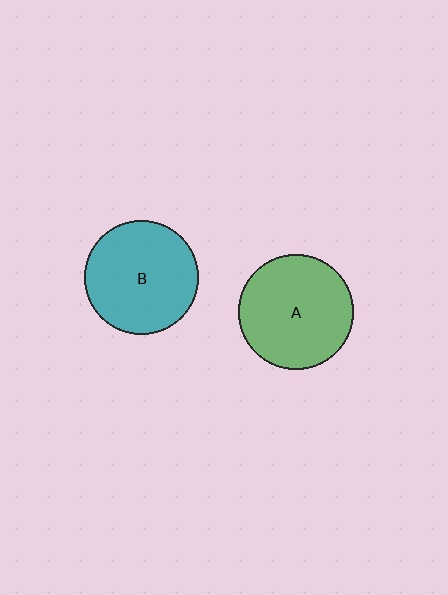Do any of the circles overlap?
No, none of the circles overlap.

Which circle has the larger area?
Circle A (green).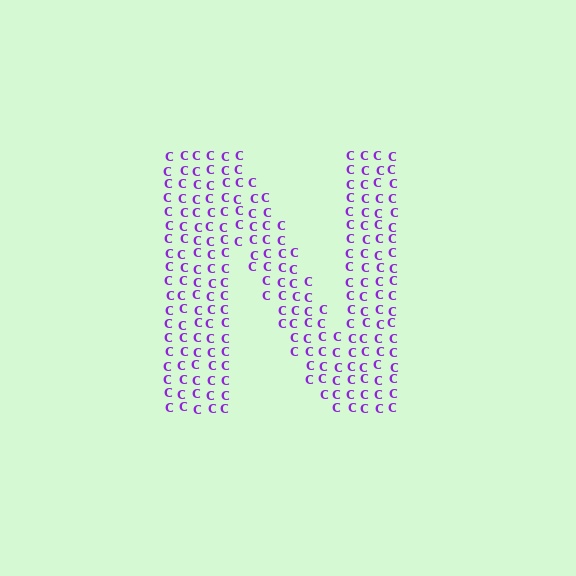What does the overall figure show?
The overall figure shows the letter N.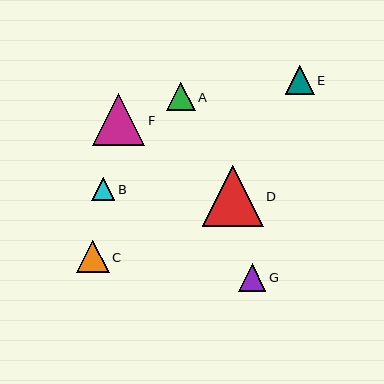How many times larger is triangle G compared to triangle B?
Triangle G is approximately 1.2 times the size of triangle B.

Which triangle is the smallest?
Triangle B is the smallest with a size of approximately 23 pixels.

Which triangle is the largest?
Triangle D is the largest with a size of approximately 61 pixels.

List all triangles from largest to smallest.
From largest to smallest: D, F, C, E, A, G, B.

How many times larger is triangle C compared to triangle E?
Triangle C is approximately 1.1 times the size of triangle E.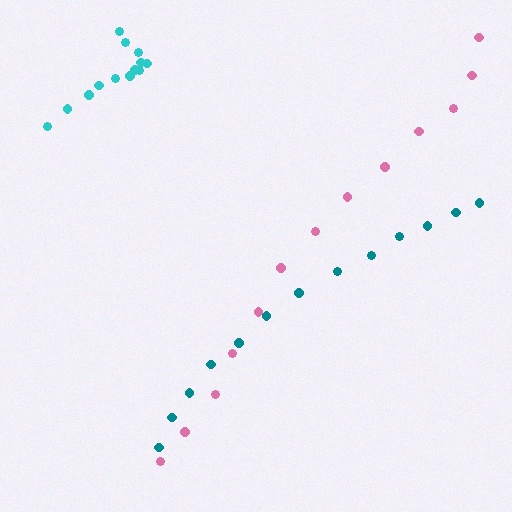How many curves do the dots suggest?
There are 3 distinct paths.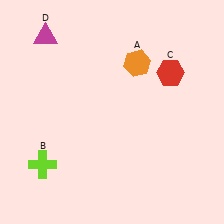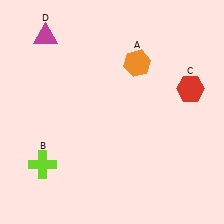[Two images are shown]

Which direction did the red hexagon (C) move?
The red hexagon (C) moved right.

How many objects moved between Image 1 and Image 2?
1 object moved between the two images.